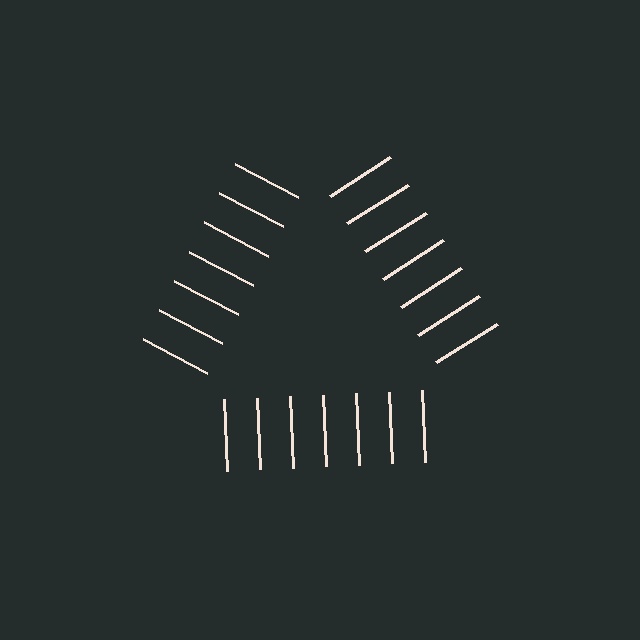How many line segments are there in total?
21 — 7 along each of the 3 edges.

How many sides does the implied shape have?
3 sides — the line-ends trace a triangle.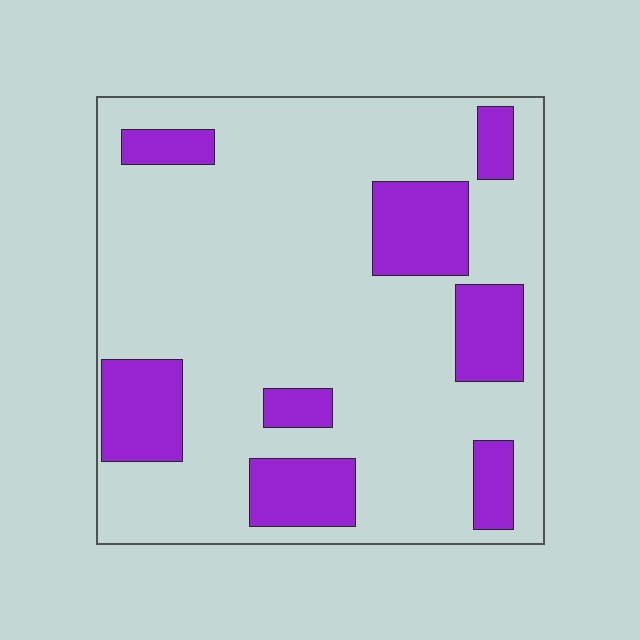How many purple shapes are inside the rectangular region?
8.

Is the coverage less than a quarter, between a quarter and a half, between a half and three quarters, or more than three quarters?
Less than a quarter.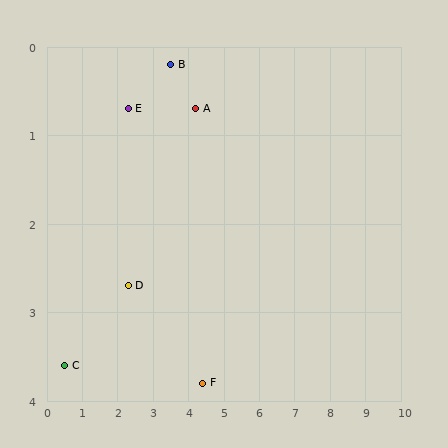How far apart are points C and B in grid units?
Points C and B are about 4.5 grid units apart.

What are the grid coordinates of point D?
Point D is at approximately (2.3, 2.7).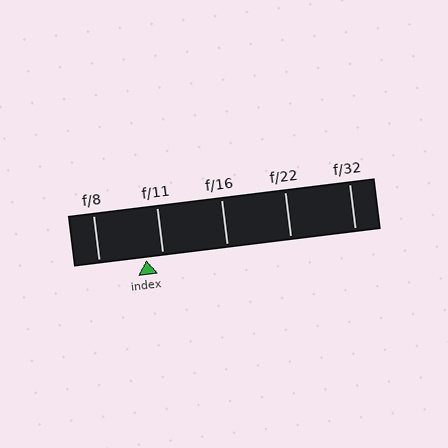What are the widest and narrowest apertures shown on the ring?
The widest aperture shown is f/8 and the narrowest is f/32.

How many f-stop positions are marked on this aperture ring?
There are 5 f-stop positions marked.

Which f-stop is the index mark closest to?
The index mark is closest to f/11.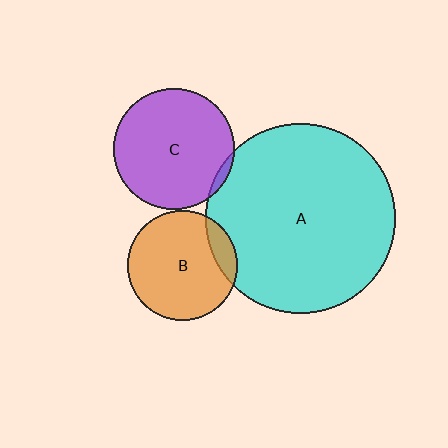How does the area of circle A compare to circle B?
Approximately 3.0 times.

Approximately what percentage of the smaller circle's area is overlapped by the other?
Approximately 10%.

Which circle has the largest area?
Circle A (cyan).